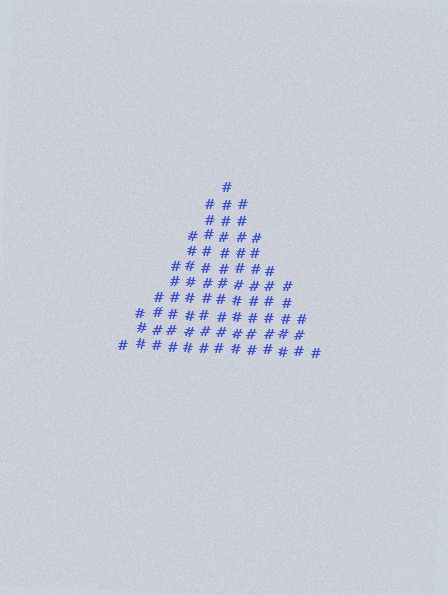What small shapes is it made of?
It is made of small hash symbols.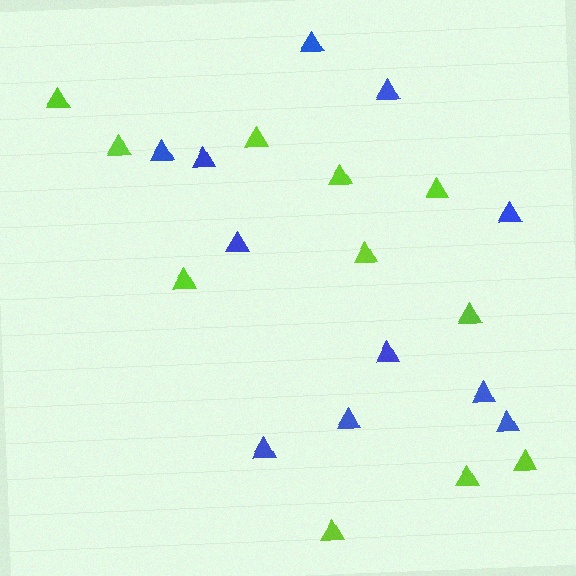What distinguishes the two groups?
There are 2 groups: one group of lime triangles (11) and one group of blue triangles (11).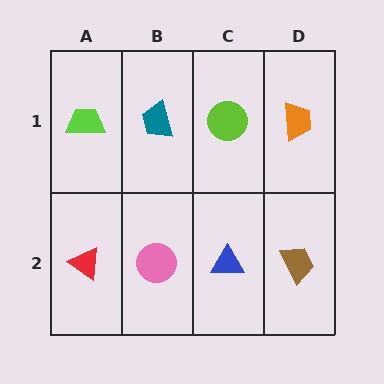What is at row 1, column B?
A teal trapezoid.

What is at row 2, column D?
A brown trapezoid.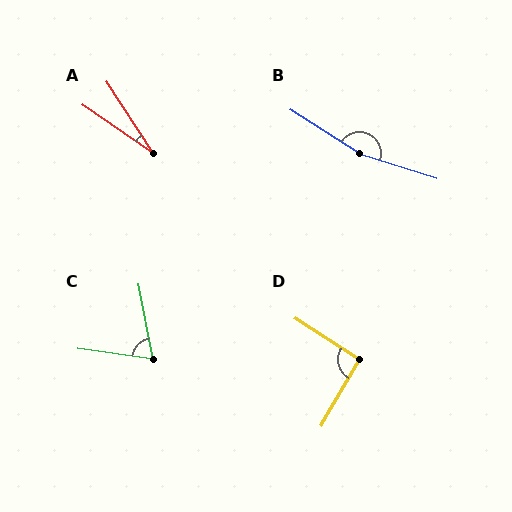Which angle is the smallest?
A, at approximately 22 degrees.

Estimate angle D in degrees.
Approximately 93 degrees.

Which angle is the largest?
B, at approximately 165 degrees.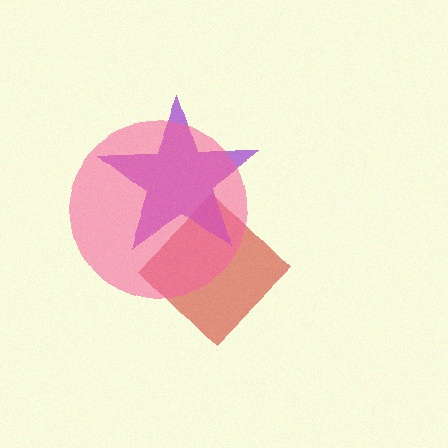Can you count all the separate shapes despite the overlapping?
Yes, there are 3 separate shapes.